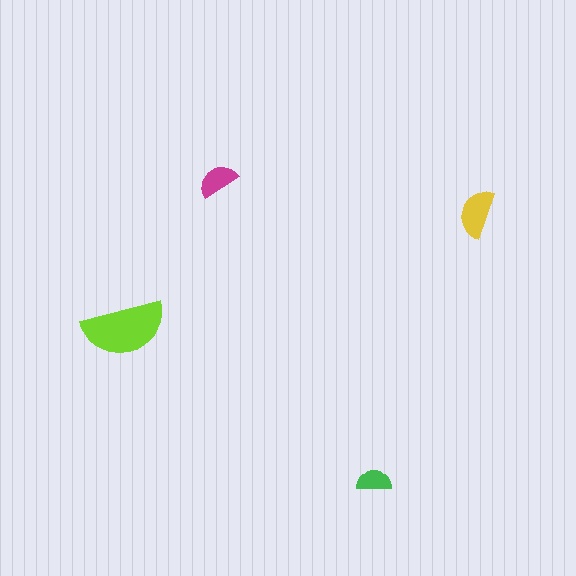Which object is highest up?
The magenta semicircle is topmost.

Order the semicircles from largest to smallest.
the lime one, the yellow one, the magenta one, the green one.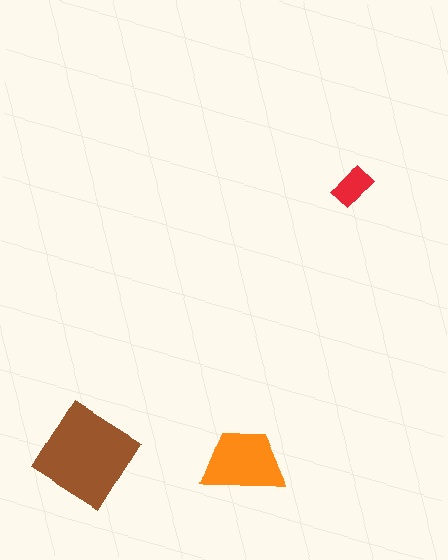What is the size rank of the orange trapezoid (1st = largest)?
2nd.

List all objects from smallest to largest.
The red rectangle, the orange trapezoid, the brown diamond.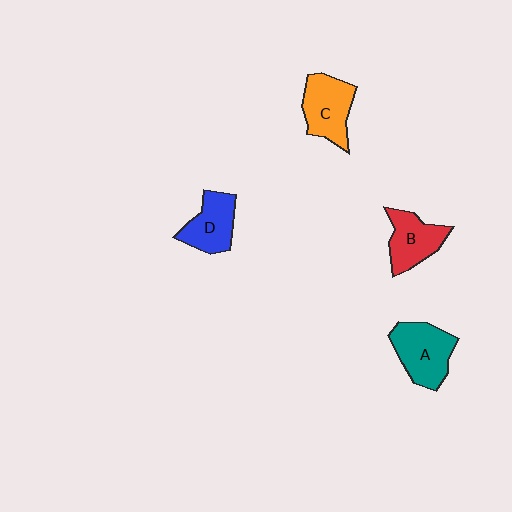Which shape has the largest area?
Shape A (teal).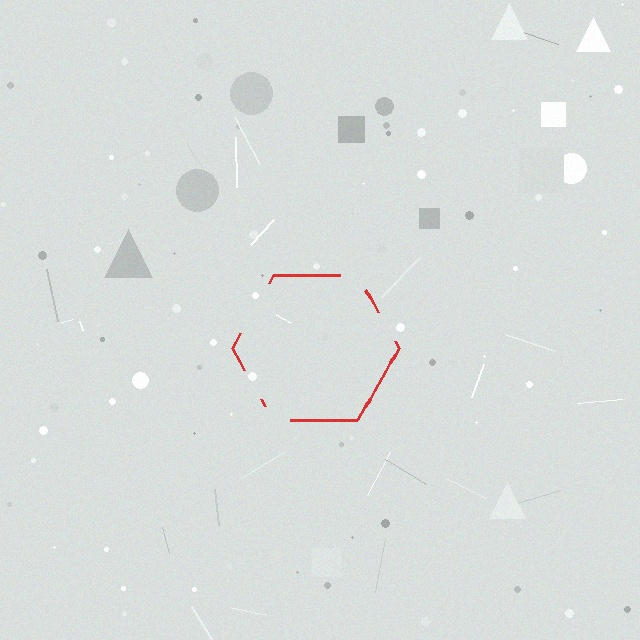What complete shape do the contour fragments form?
The contour fragments form a hexagon.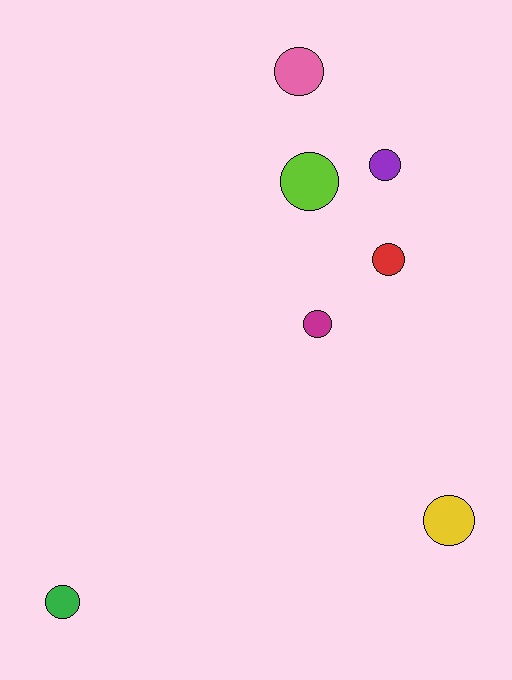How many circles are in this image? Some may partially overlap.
There are 7 circles.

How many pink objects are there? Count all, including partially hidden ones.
There is 1 pink object.